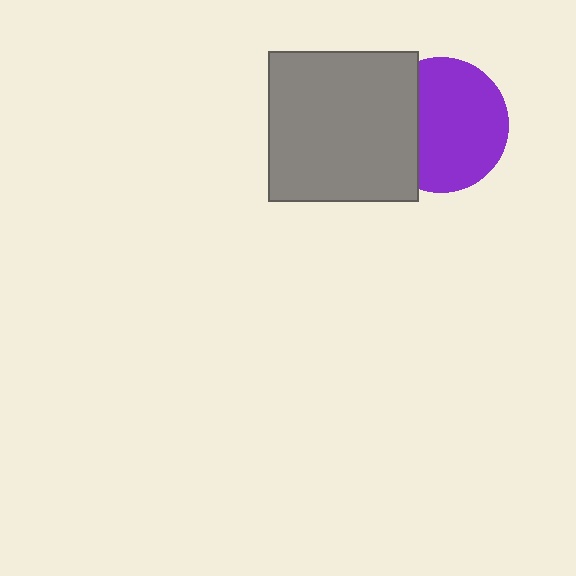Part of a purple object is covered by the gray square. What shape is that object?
It is a circle.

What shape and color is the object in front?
The object in front is a gray square.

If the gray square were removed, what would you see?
You would see the complete purple circle.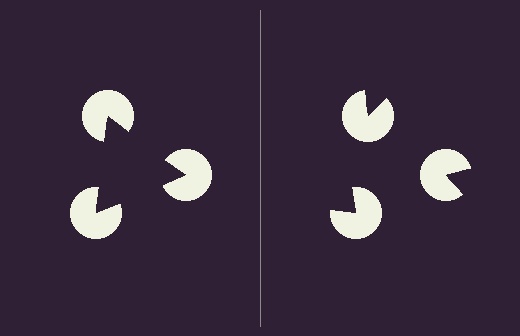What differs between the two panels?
The pac-man discs are positioned identically on both sides; only the wedge orientations differ. On the left they align to a triangle; on the right they are misaligned.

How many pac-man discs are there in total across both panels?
6 — 3 on each side.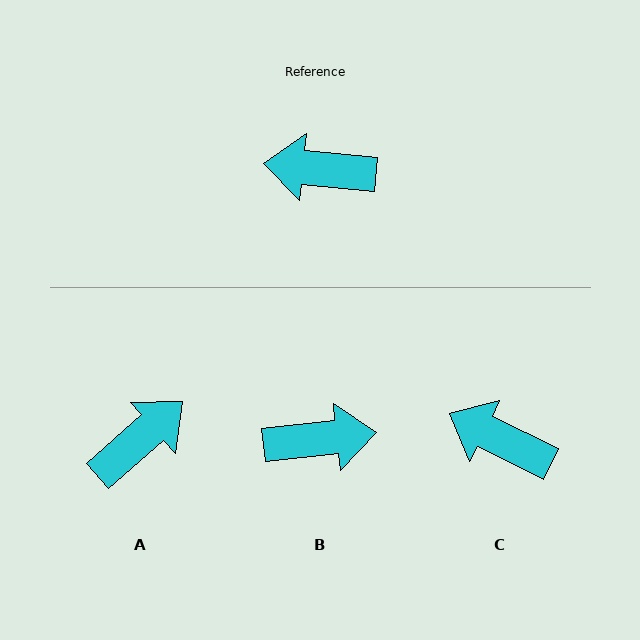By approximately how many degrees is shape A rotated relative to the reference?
Approximately 133 degrees clockwise.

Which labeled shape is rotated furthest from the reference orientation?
B, about 168 degrees away.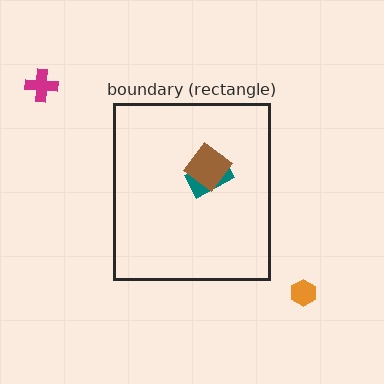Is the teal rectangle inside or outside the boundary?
Inside.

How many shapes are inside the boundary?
2 inside, 2 outside.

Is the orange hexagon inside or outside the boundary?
Outside.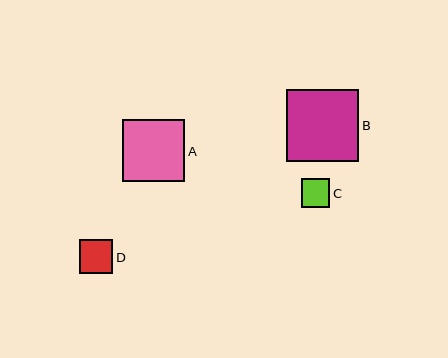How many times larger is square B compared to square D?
Square B is approximately 2.1 times the size of square D.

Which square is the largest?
Square B is the largest with a size of approximately 72 pixels.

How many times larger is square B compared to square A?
Square B is approximately 1.2 times the size of square A.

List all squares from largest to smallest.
From largest to smallest: B, A, D, C.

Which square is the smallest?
Square C is the smallest with a size of approximately 29 pixels.